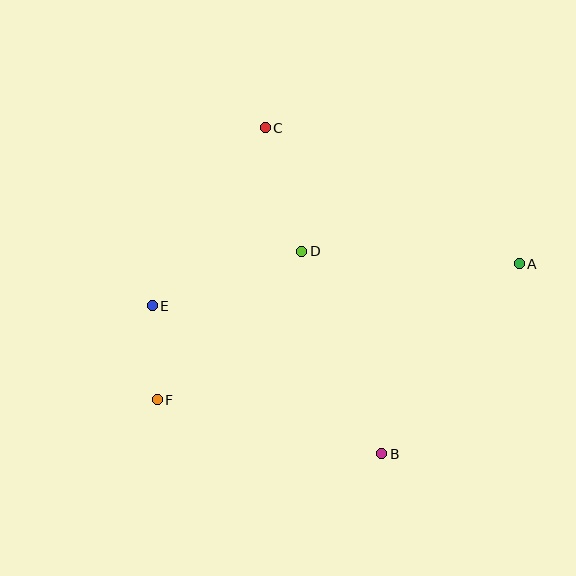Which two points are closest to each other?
Points E and F are closest to each other.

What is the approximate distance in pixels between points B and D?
The distance between B and D is approximately 218 pixels.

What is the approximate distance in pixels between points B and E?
The distance between B and E is approximately 273 pixels.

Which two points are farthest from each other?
Points A and F are farthest from each other.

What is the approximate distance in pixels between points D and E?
The distance between D and E is approximately 160 pixels.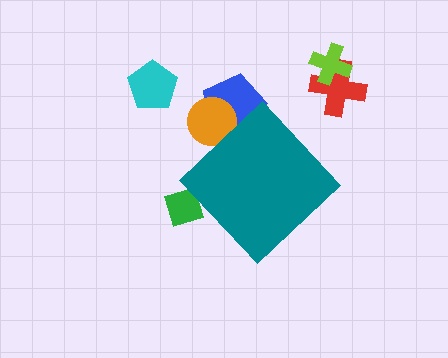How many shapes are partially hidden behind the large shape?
3 shapes are partially hidden.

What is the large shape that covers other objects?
A teal diamond.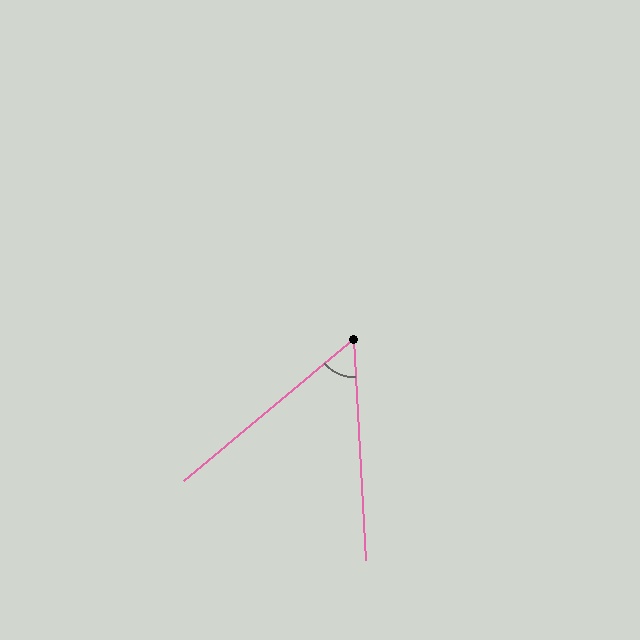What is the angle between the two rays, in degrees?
Approximately 53 degrees.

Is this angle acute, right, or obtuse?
It is acute.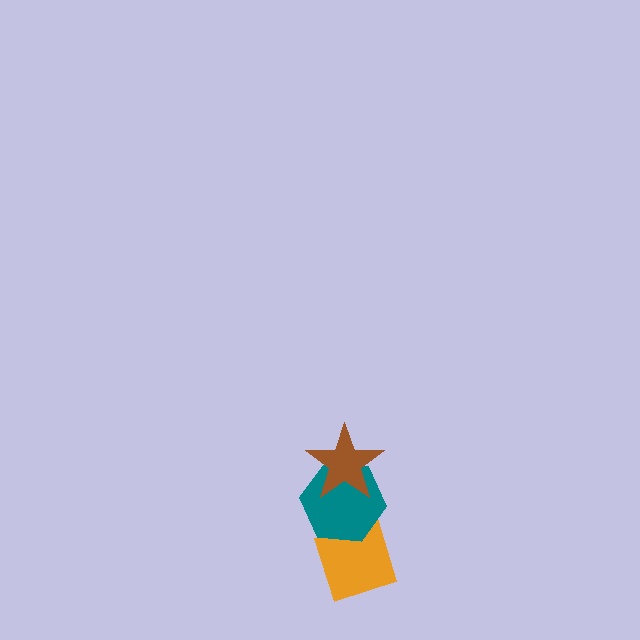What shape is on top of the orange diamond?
The teal hexagon is on top of the orange diamond.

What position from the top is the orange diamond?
The orange diamond is 3rd from the top.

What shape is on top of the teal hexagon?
The brown star is on top of the teal hexagon.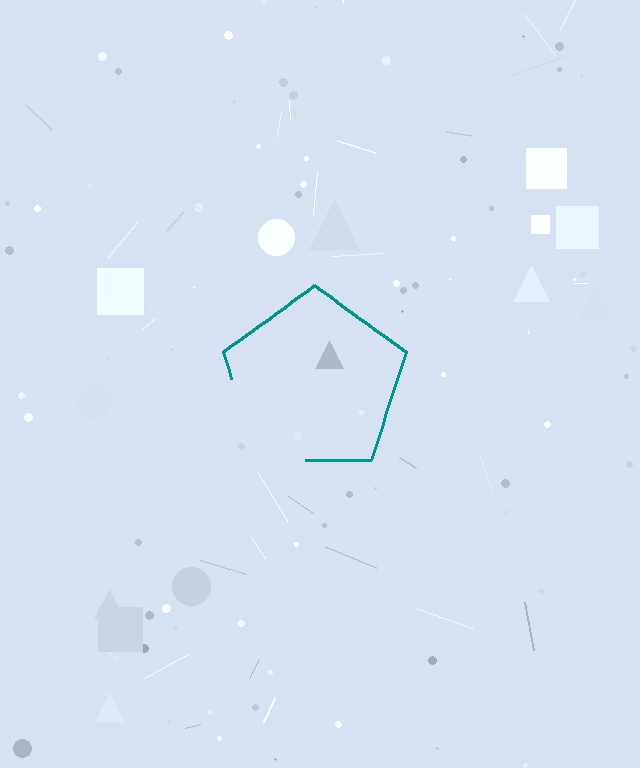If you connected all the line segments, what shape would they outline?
They would outline a pentagon.